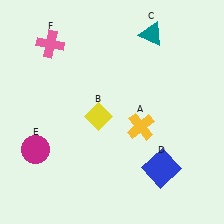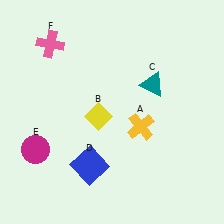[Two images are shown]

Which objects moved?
The objects that moved are: the teal triangle (C), the blue square (D).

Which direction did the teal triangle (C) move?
The teal triangle (C) moved down.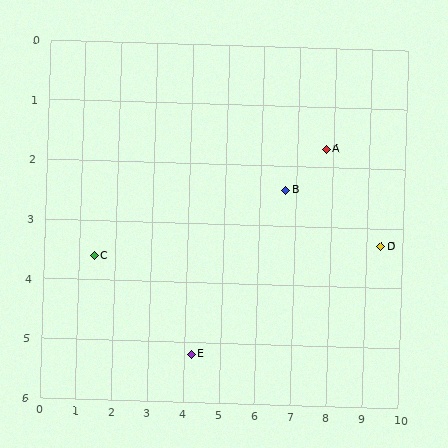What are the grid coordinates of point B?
Point B is at approximately (6.7, 2.4).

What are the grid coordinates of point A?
Point A is at approximately (7.8, 1.7).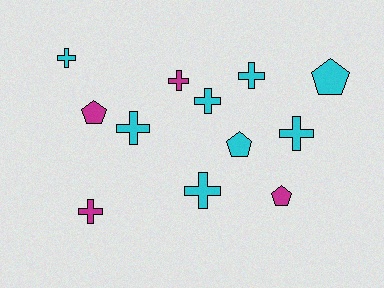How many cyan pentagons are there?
There are 2 cyan pentagons.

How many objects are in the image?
There are 12 objects.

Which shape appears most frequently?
Cross, with 8 objects.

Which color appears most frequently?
Cyan, with 8 objects.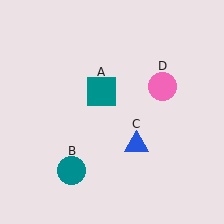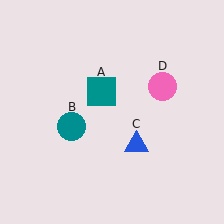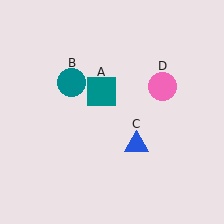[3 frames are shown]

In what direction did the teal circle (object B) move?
The teal circle (object B) moved up.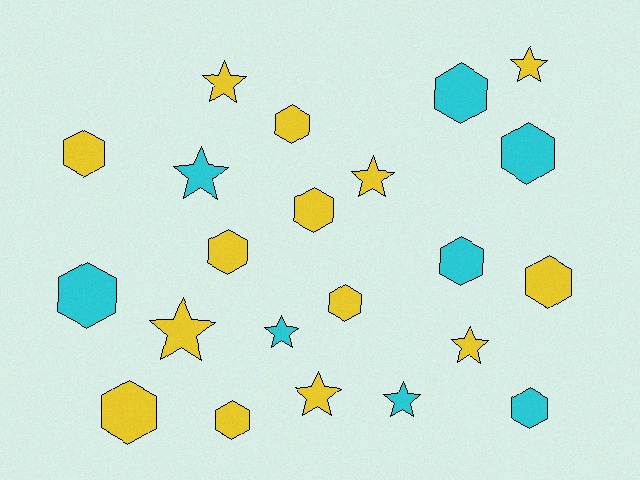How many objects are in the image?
There are 22 objects.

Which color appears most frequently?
Yellow, with 14 objects.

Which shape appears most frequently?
Hexagon, with 13 objects.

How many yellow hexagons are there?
There are 8 yellow hexagons.